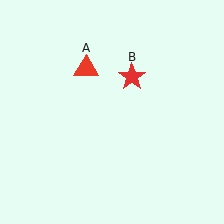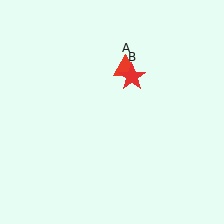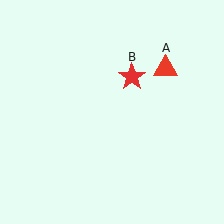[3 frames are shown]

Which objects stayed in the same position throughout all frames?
Red star (object B) remained stationary.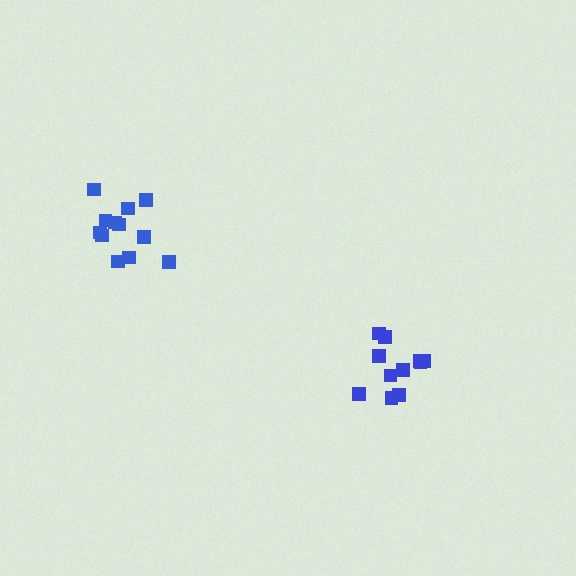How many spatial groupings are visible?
There are 2 spatial groupings.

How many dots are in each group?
Group 1: 12 dots, Group 2: 11 dots (23 total).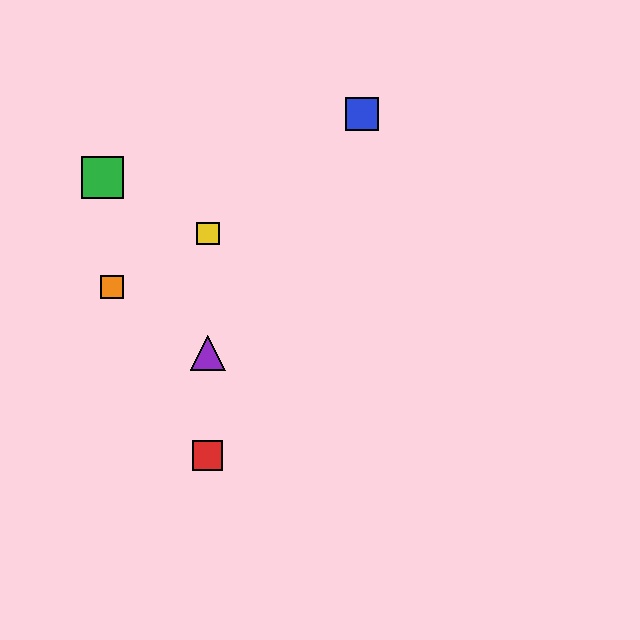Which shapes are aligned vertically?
The red square, the yellow square, the purple triangle are aligned vertically.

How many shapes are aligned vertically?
3 shapes (the red square, the yellow square, the purple triangle) are aligned vertically.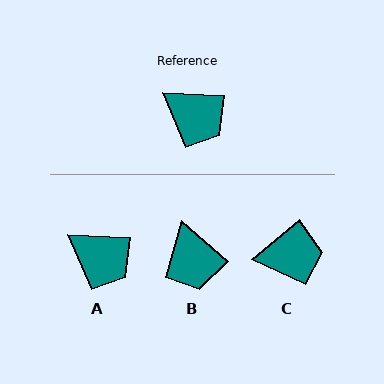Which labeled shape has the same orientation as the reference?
A.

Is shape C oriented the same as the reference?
No, it is off by about 42 degrees.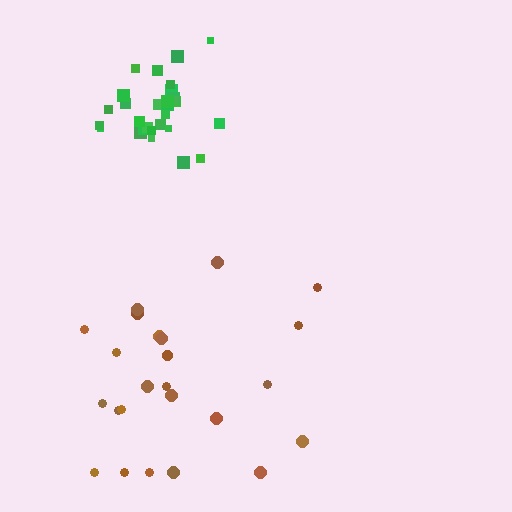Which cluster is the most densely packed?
Green.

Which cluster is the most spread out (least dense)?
Brown.